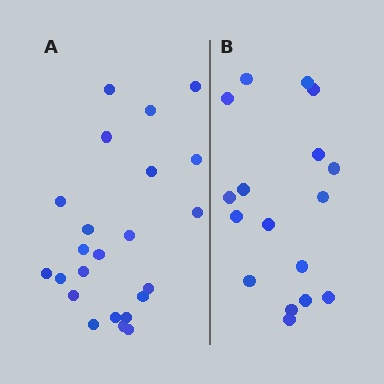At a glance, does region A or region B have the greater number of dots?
Region A (the left region) has more dots.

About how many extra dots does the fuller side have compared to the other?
Region A has about 6 more dots than region B.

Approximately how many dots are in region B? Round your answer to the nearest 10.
About 20 dots. (The exact count is 17, which rounds to 20.)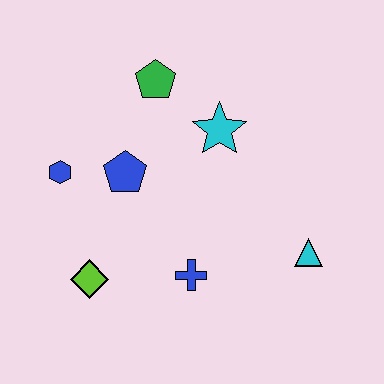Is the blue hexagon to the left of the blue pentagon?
Yes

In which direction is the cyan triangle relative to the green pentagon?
The cyan triangle is below the green pentagon.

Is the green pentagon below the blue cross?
No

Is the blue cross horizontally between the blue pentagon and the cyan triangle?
Yes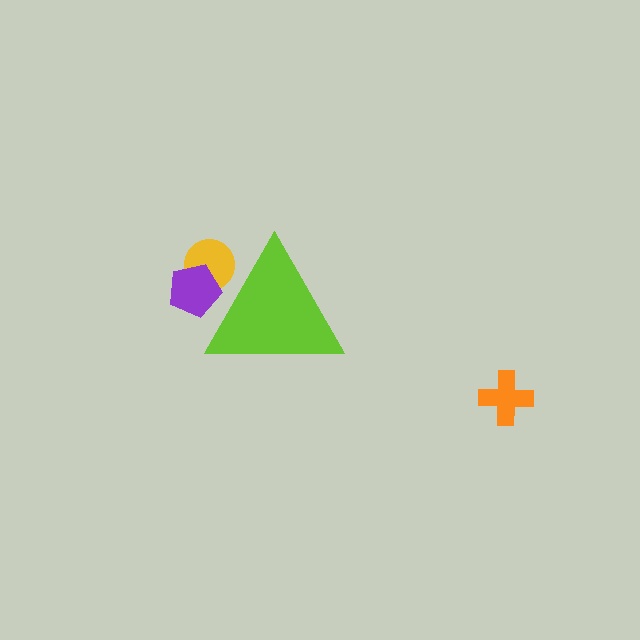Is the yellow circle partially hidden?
Yes, the yellow circle is partially hidden behind the lime triangle.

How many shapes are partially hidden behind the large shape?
2 shapes are partially hidden.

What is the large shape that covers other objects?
A lime triangle.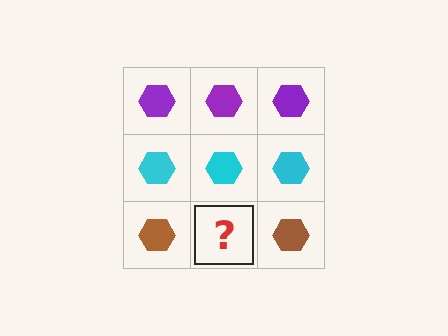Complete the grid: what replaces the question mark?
The question mark should be replaced with a brown hexagon.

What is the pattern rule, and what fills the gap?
The rule is that each row has a consistent color. The gap should be filled with a brown hexagon.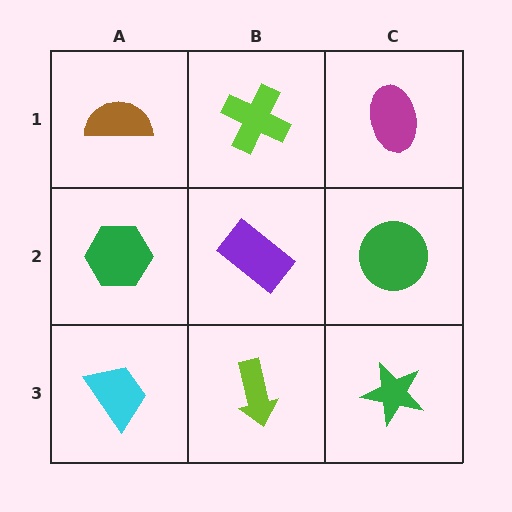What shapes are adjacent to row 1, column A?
A green hexagon (row 2, column A), a lime cross (row 1, column B).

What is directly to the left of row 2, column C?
A purple rectangle.